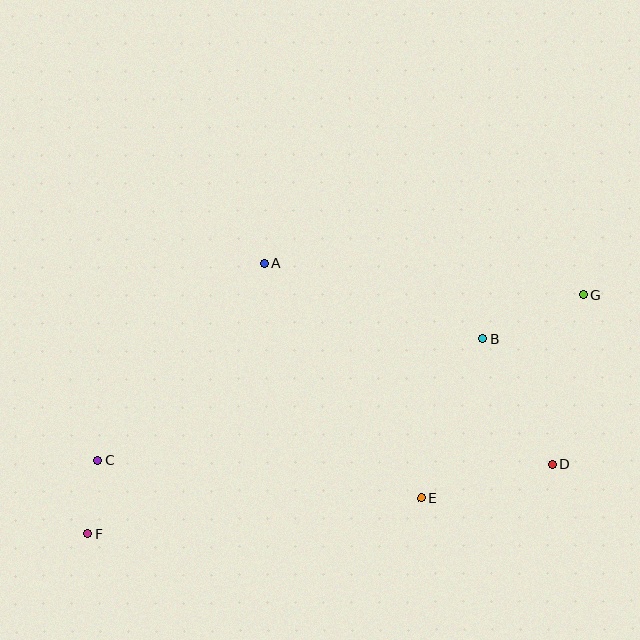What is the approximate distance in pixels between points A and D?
The distance between A and D is approximately 351 pixels.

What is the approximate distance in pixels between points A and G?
The distance between A and G is approximately 321 pixels.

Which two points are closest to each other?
Points C and F are closest to each other.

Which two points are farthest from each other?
Points F and G are farthest from each other.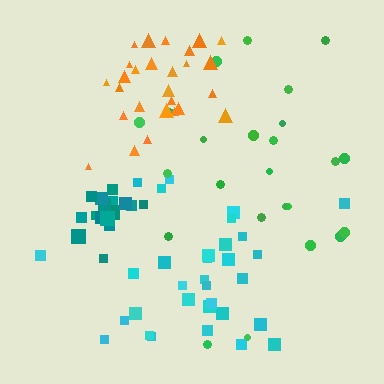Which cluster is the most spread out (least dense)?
Green.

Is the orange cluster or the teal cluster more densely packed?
Teal.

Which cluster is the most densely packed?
Teal.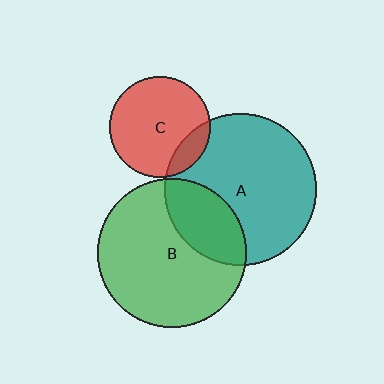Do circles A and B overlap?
Yes.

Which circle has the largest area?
Circle A (teal).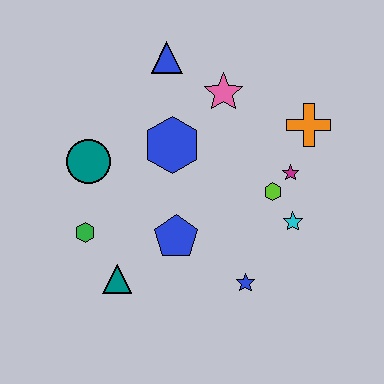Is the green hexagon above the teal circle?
No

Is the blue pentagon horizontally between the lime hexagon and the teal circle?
Yes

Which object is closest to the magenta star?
The lime hexagon is closest to the magenta star.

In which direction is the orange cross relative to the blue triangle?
The orange cross is to the right of the blue triangle.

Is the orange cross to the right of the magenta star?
Yes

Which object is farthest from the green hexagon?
The orange cross is farthest from the green hexagon.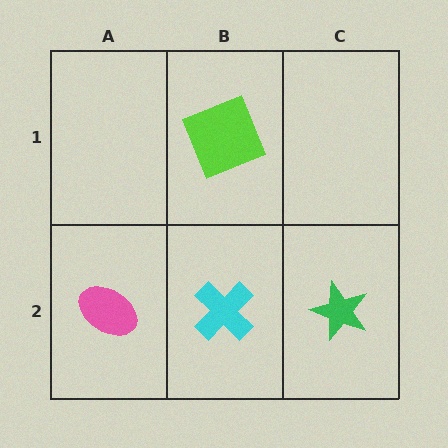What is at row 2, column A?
A pink ellipse.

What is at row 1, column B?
A lime square.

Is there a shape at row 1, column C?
No, that cell is empty.